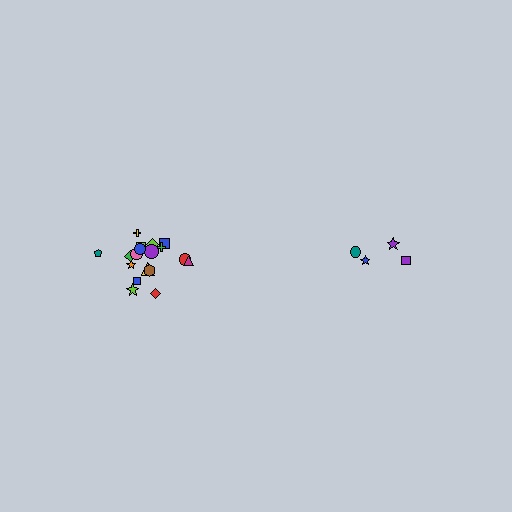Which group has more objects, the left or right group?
The left group.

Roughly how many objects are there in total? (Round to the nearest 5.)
Roughly 20 objects in total.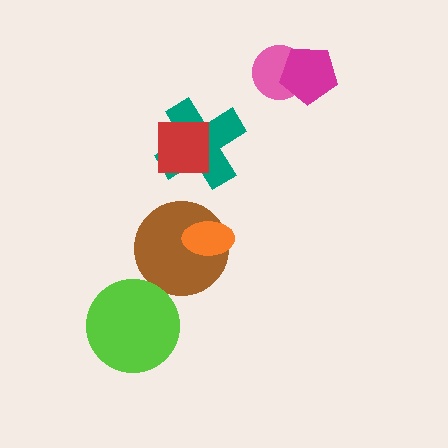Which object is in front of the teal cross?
The red square is in front of the teal cross.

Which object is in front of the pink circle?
The magenta pentagon is in front of the pink circle.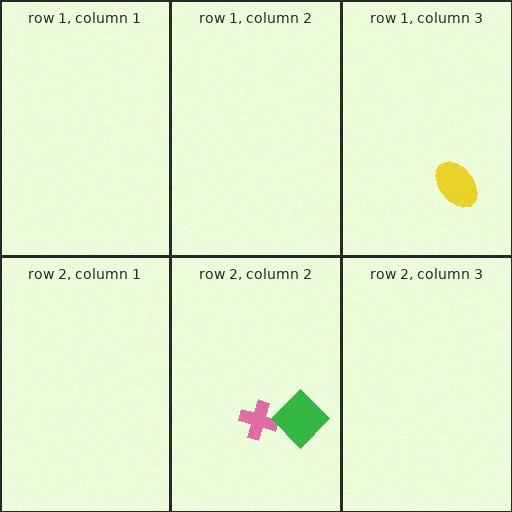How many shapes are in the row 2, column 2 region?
2.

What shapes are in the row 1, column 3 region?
The yellow ellipse.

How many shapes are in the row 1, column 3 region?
1.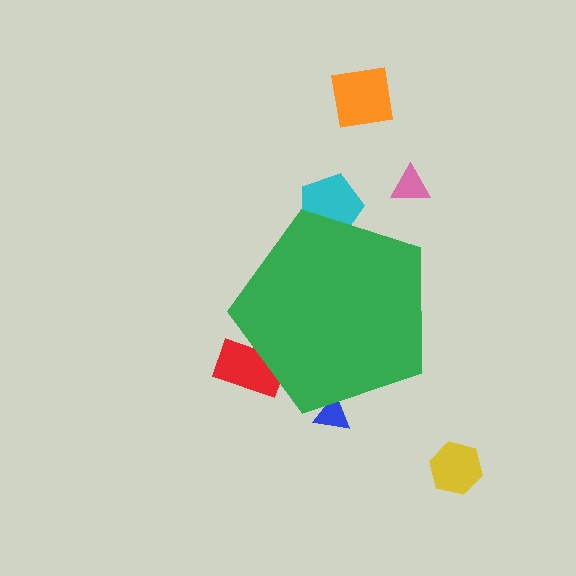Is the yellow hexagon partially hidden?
No, the yellow hexagon is fully visible.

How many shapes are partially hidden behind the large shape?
3 shapes are partially hidden.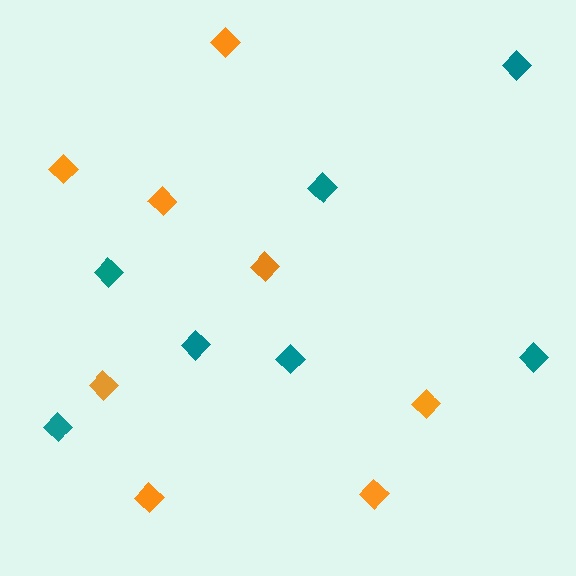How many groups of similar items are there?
There are 2 groups: one group of teal diamonds (7) and one group of orange diamonds (8).